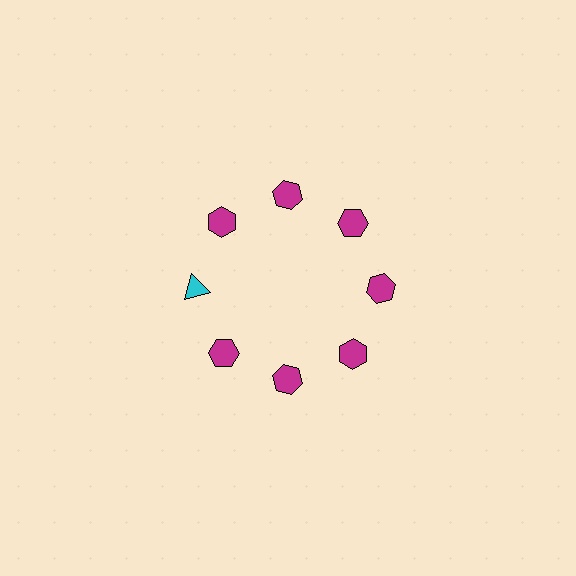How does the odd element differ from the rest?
It differs in both color (cyan instead of magenta) and shape (triangle instead of hexagon).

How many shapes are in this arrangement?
There are 8 shapes arranged in a ring pattern.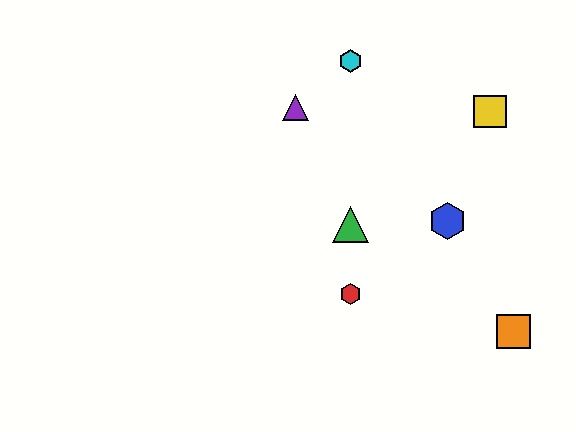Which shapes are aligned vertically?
The red hexagon, the green triangle, the cyan hexagon are aligned vertically.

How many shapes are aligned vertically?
3 shapes (the red hexagon, the green triangle, the cyan hexagon) are aligned vertically.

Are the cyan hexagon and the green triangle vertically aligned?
Yes, both are at x≈350.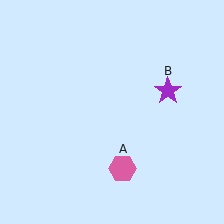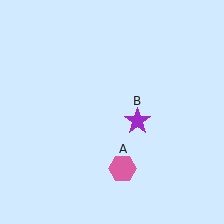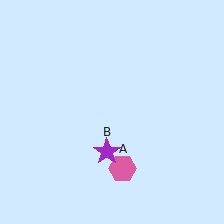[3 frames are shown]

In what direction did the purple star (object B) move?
The purple star (object B) moved down and to the left.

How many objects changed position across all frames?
1 object changed position: purple star (object B).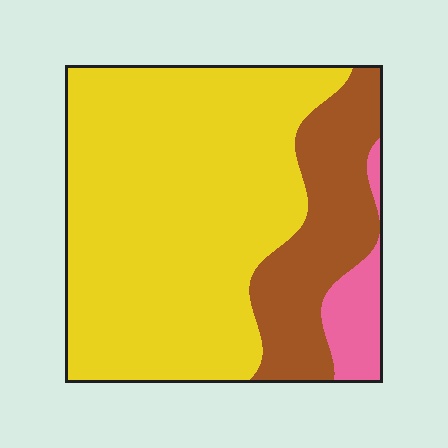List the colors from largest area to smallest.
From largest to smallest: yellow, brown, pink.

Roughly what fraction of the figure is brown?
Brown takes up about one quarter (1/4) of the figure.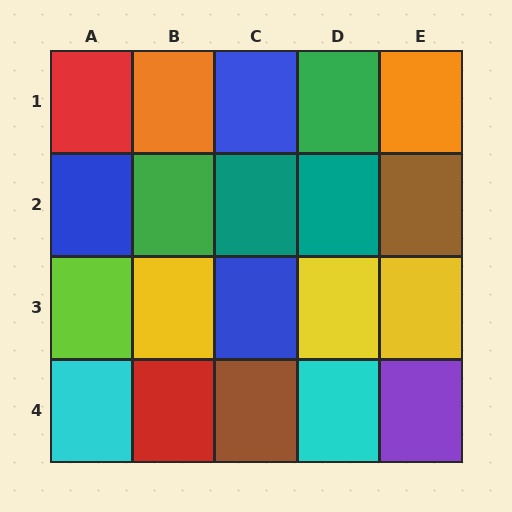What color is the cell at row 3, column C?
Blue.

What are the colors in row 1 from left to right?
Red, orange, blue, green, orange.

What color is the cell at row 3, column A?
Lime.